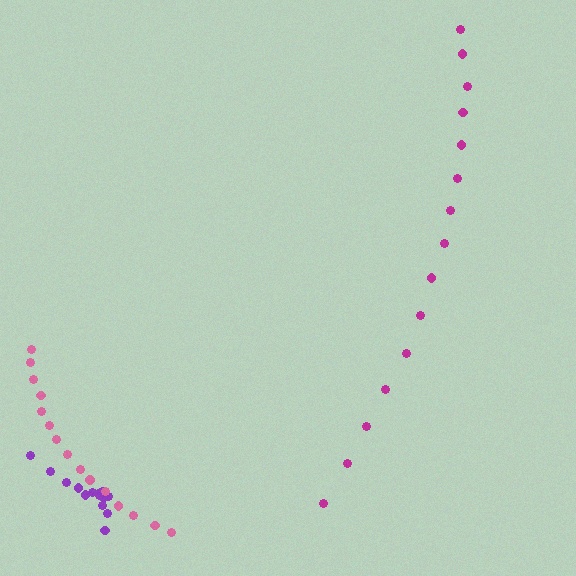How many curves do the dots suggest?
There are 3 distinct paths.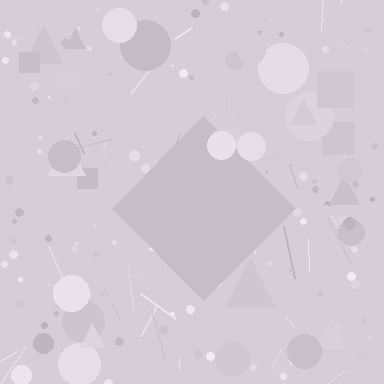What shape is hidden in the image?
A diamond is hidden in the image.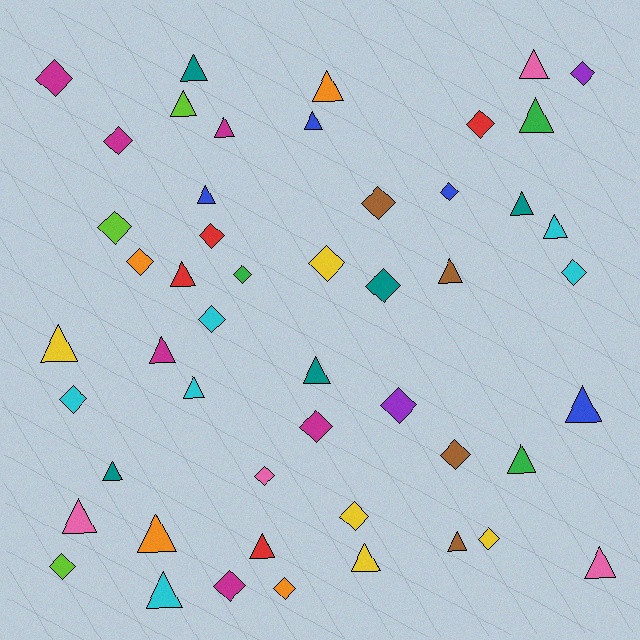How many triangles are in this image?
There are 26 triangles.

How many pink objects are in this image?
There are 4 pink objects.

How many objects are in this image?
There are 50 objects.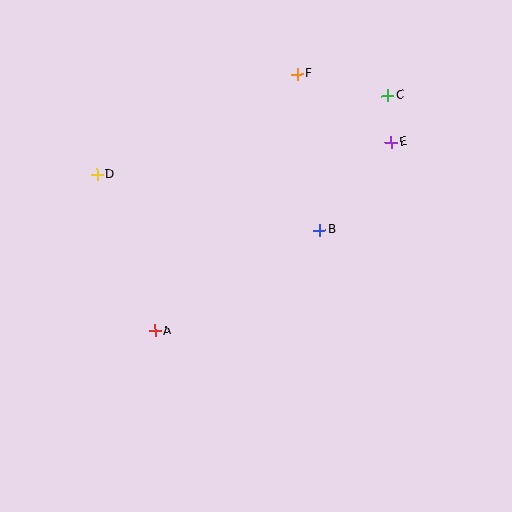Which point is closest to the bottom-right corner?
Point B is closest to the bottom-right corner.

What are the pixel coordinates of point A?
Point A is at (155, 331).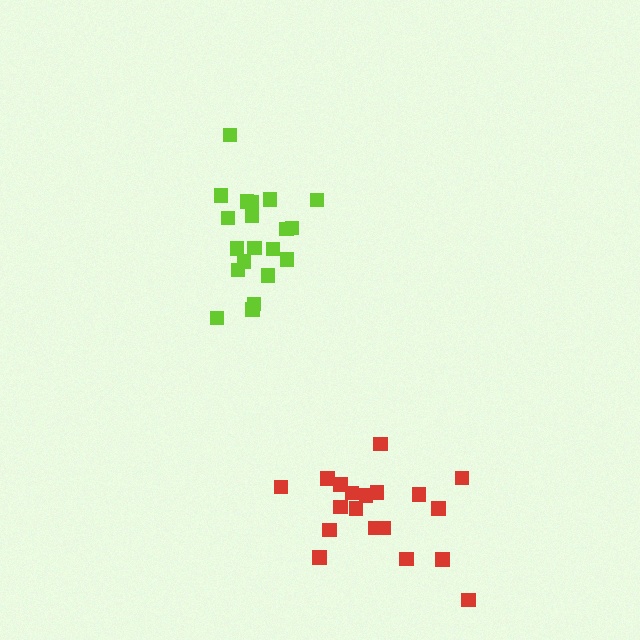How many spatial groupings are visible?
There are 2 spatial groupings.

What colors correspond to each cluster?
The clusters are colored: lime, red.